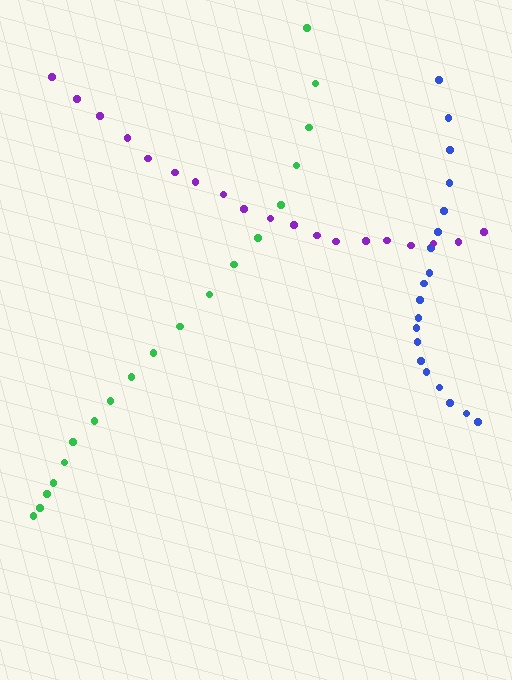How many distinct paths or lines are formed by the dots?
There are 3 distinct paths.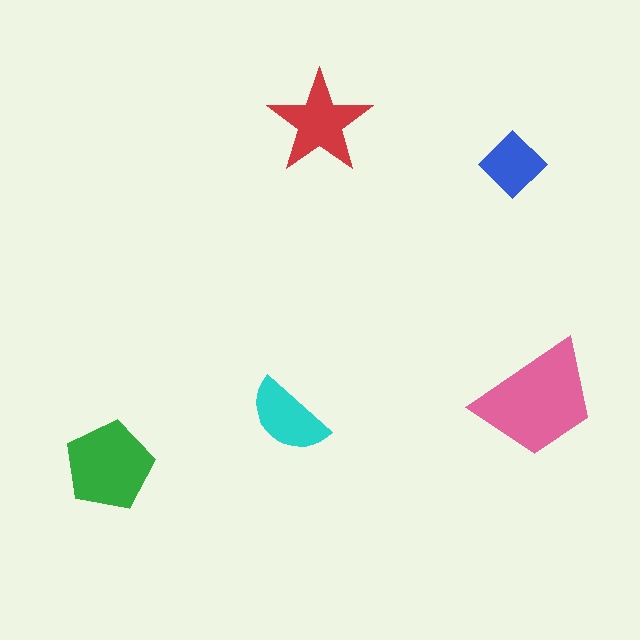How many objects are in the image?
There are 5 objects in the image.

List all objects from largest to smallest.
The pink trapezoid, the green pentagon, the red star, the cyan semicircle, the blue diamond.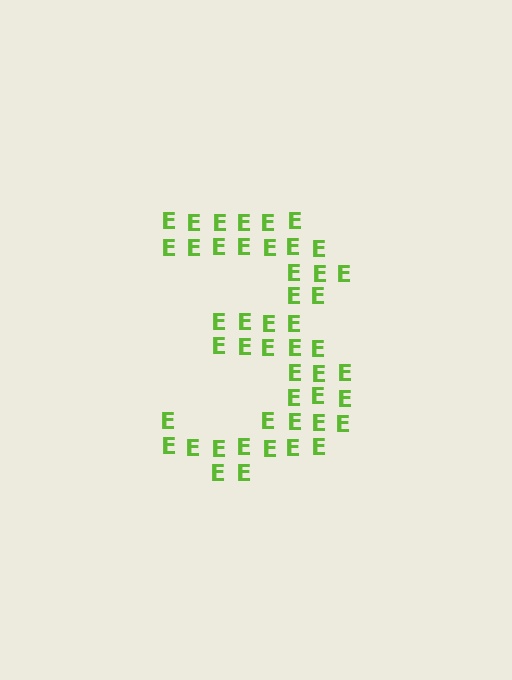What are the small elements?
The small elements are letter E's.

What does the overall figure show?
The overall figure shows the digit 3.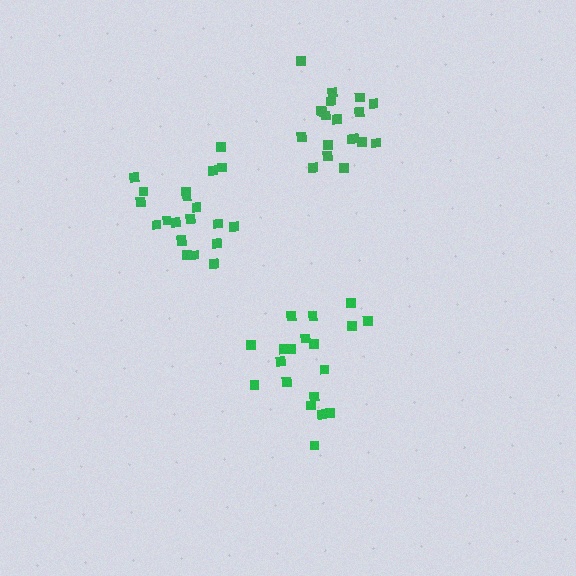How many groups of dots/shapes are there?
There are 3 groups.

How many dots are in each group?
Group 1: 21 dots, Group 2: 19 dots, Group 3: 19 dots (59 total).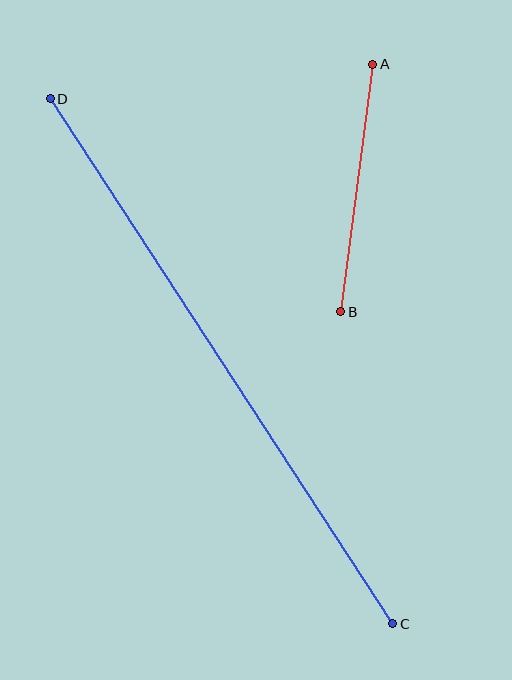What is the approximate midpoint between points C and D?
The midpoint is at approximately (221, 361) pixels.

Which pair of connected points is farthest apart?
Points C and D are farthest apart.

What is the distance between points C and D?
The distance is approximately 627 pixels.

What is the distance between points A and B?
The distance is approximately 250 pixels.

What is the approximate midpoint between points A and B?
The midpoint is at approximately (357, 188) pixels.